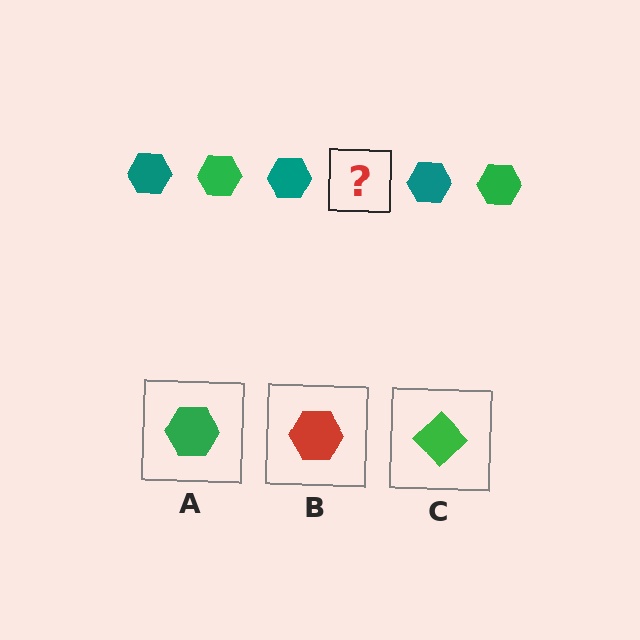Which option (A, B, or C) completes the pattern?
A.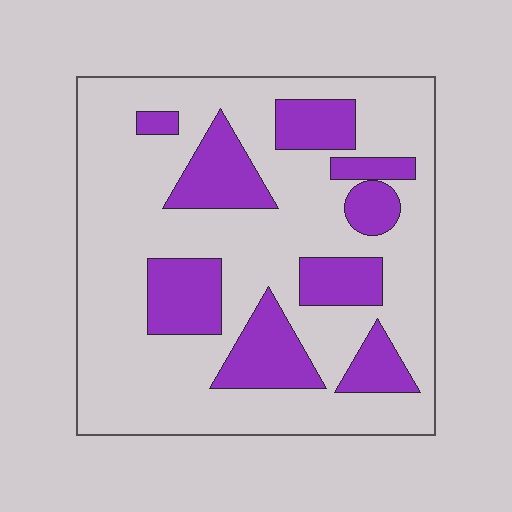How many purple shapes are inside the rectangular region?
9.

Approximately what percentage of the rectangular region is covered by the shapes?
Approximately 25%.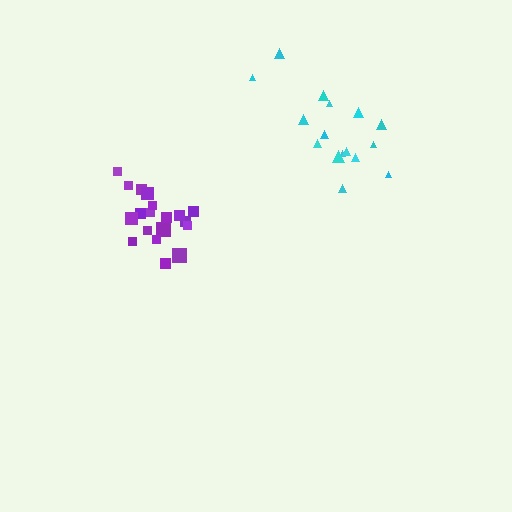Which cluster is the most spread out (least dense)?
Cyan.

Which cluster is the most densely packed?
Purple.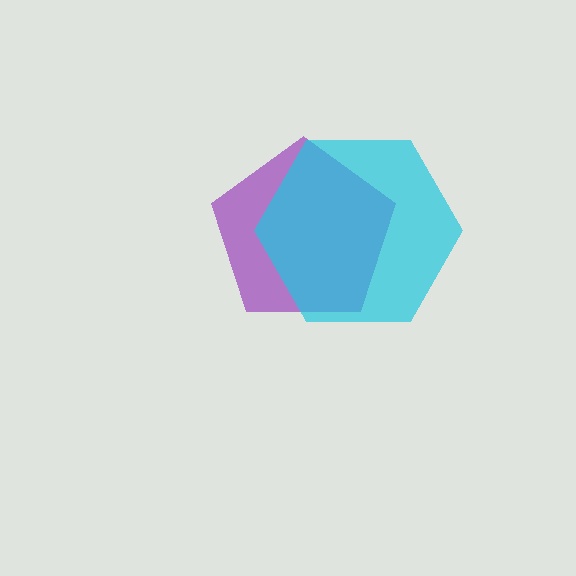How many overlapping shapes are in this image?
There are 2 overlapping shapes in the image.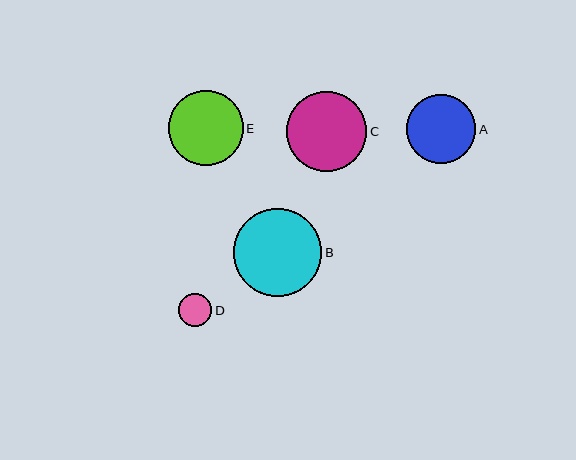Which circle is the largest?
Circle B is the largest with a size of approximately 88 pixels.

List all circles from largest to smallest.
From largest to smallest: B, C, E, A, D.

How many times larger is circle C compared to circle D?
Circle C is approximately 2.4 times the size of circle D.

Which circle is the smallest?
Circle D is the smallest with a size of approximately 33 pixels.